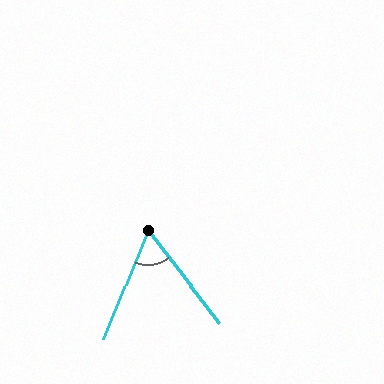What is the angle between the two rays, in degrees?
Approximately 60 degrees.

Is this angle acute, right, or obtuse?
It is acute.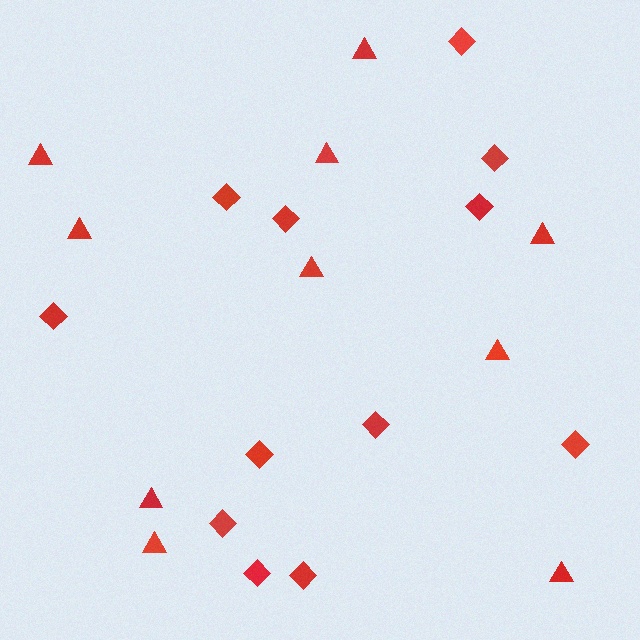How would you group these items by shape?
There are 2 groups: one group of diamonds (12) and one group of triangles (10).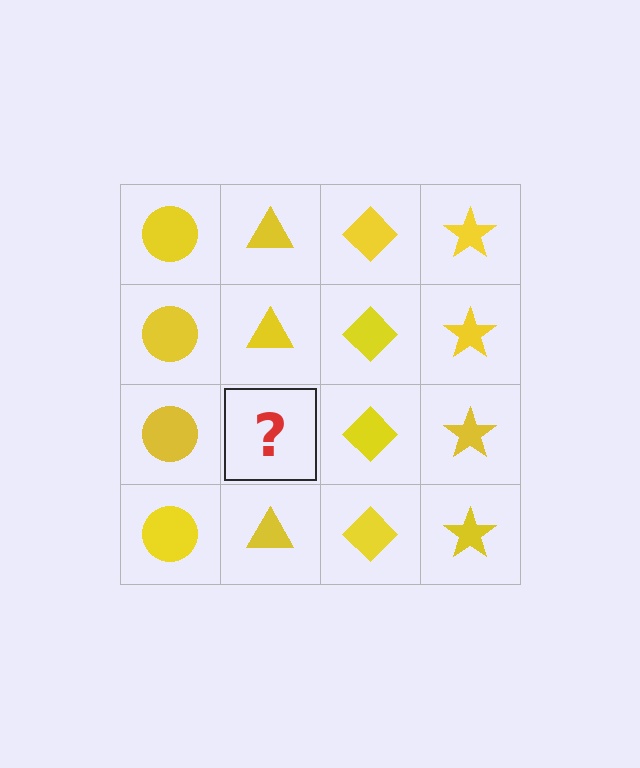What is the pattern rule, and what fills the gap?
The rule is that each column has a consistent shape. The gap should be filled with a yellow triangle.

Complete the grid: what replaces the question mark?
The question mark should be replaced with a yellow triangle.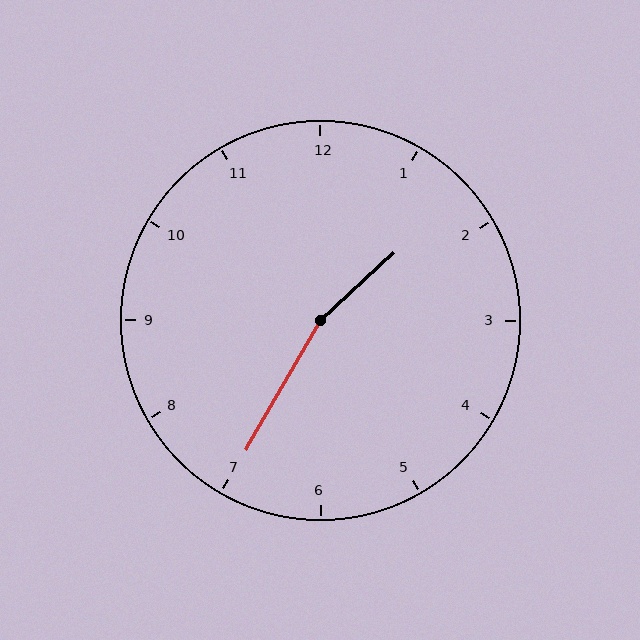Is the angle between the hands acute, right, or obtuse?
It is obtuse.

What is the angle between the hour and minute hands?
Approximately 162 degrees.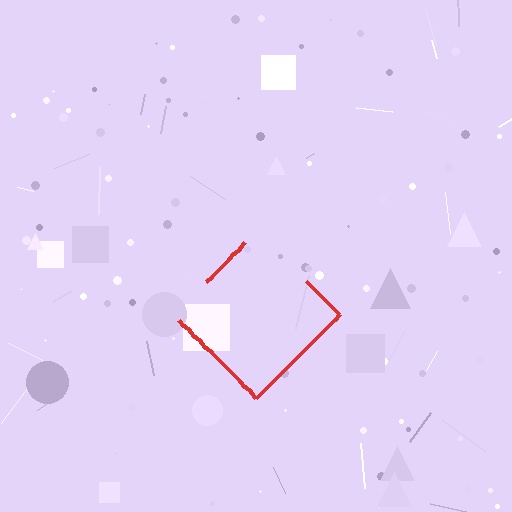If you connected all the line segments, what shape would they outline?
They would outline a diamond.